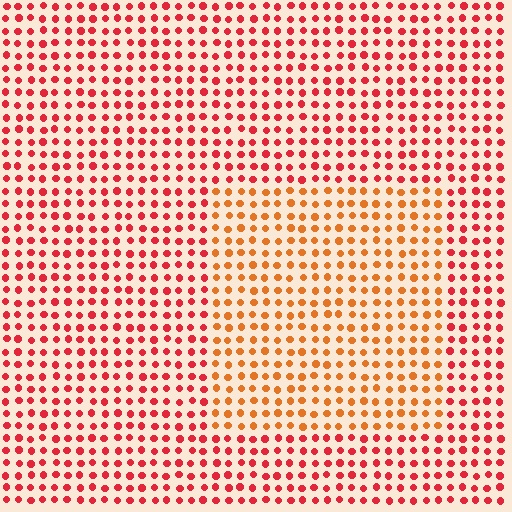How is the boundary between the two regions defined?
The boundary is defined purely by a slight shift in hue (about 33 degrees). Spacing, size, and orientation are identical on both sides.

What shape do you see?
I see a rectangle.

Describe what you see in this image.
The image is filled with small red elements in a uniform arrangement. A rectangle-shaped region is visible where the elements are tinted to a slightly different hue, forming a subtle color boundary.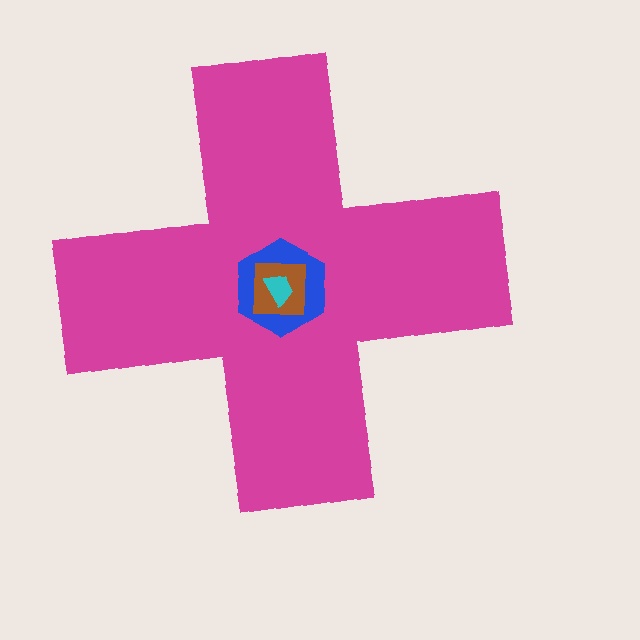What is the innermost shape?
The cyan trapezoid.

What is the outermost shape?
The magenta cross.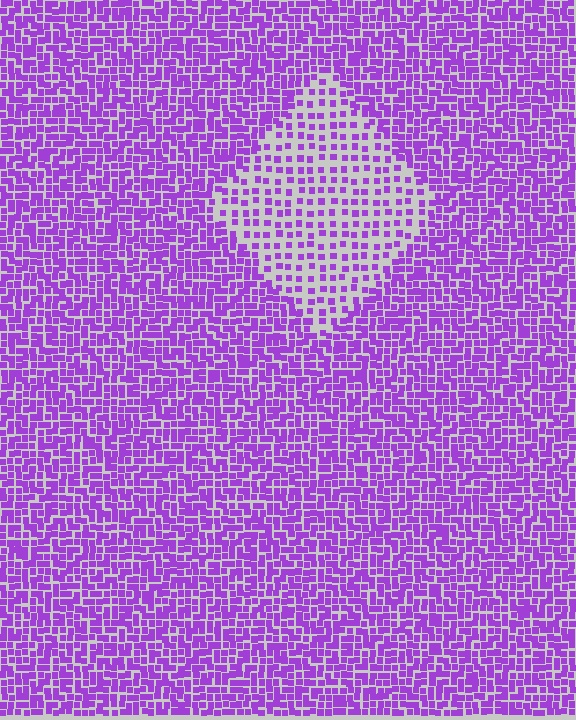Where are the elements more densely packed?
The elements are more densely packed outside the diamond boundary.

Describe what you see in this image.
The image contains small purple elements arranged at two different densities. A diamond-shaped region is visible where the elements are less densely packed than the surrounding area.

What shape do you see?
I see a diamond.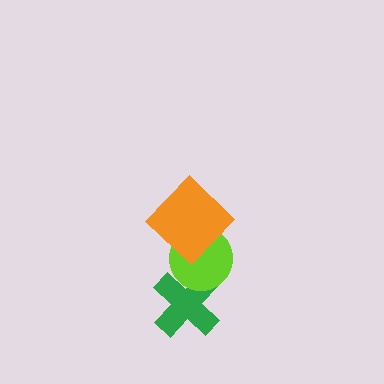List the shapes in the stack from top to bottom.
From top to bottom: the orange diamond, the lime circle, the green cross.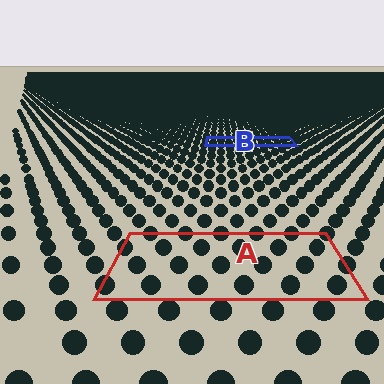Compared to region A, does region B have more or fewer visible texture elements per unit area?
Region B has more texture elements per unit area — they are packed more densely because it is farther away.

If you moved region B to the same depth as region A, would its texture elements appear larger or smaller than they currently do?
They would appear larger. At a closer depth, the same texture elements are projected at a bigger on-screen size.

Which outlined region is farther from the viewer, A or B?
Region B is farther from the viewer — the texture elements inside it appear smaller and more densely packed.